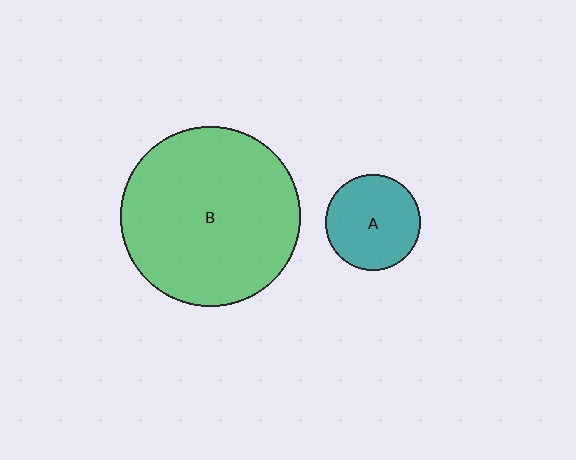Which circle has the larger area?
Circle B (green).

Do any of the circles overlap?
No, none of the circles overlap.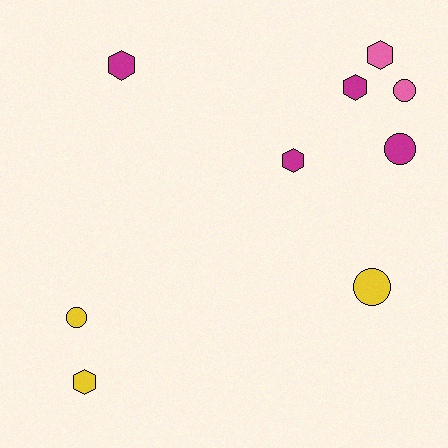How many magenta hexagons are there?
There are 3 magenta hexagons.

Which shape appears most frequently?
Hexagon, with 5 objects.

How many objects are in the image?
There are 9 objects.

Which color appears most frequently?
Magenta, with 4 objects.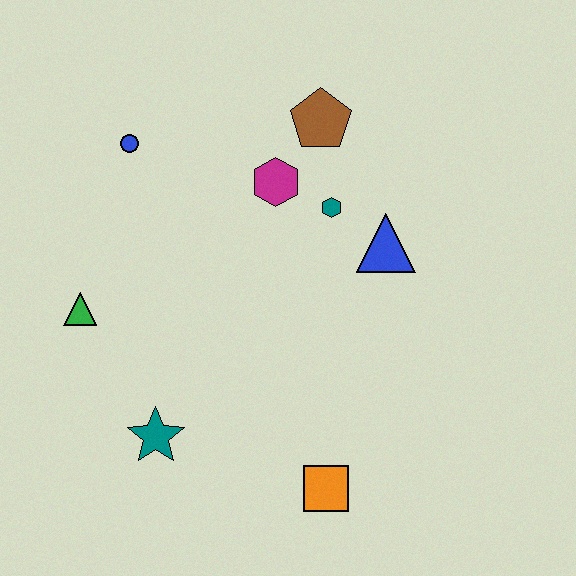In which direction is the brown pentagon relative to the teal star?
The brown pentagon is above the teal star.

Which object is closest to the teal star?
The green triangle is closest to the teal star.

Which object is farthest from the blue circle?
The orange square is farthest from the blue circle.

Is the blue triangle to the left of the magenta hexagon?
No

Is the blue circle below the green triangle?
No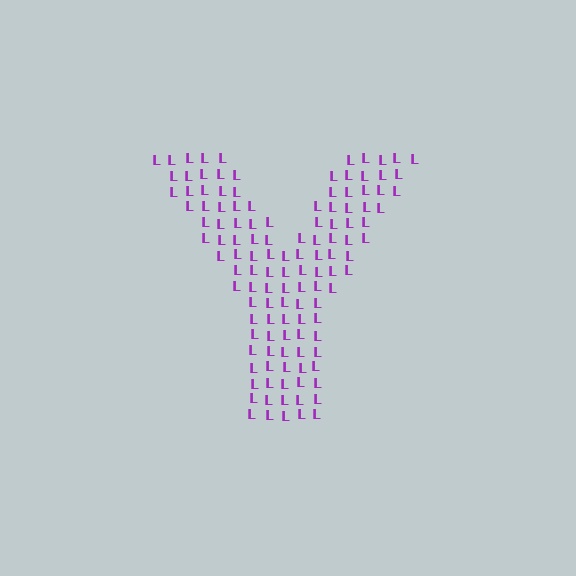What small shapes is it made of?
It is made of small letter L's.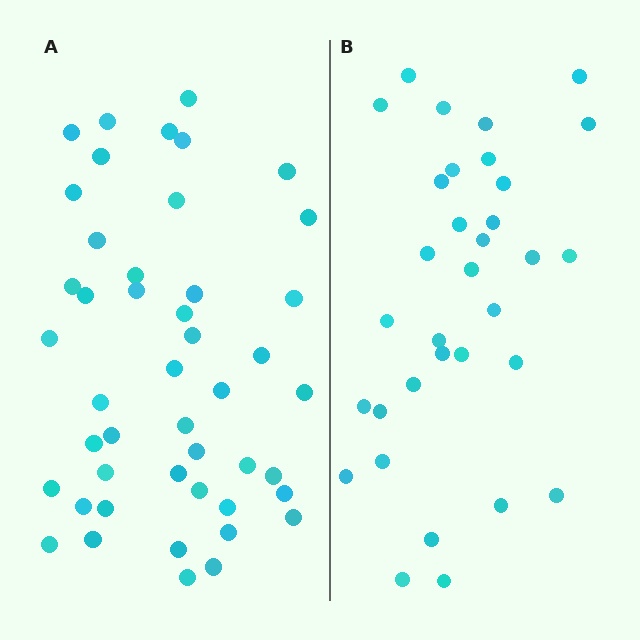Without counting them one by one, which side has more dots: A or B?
Region A (the left region) has more dots.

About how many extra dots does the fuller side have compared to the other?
Region A has approximately 15 more dots than region B.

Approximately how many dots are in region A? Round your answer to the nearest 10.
About 50 dots. (The exact count is 46, which rounds to 50.)